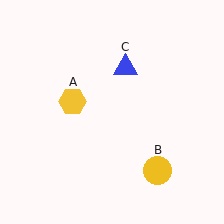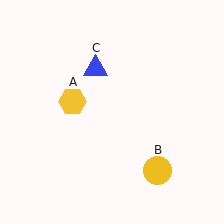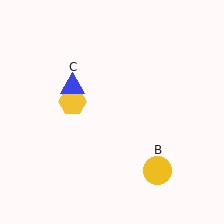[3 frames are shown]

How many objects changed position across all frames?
1 object changed position: blue triangle (object C).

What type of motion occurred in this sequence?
The blue triangle (object C) rotated counterclockwise around the center of the scene.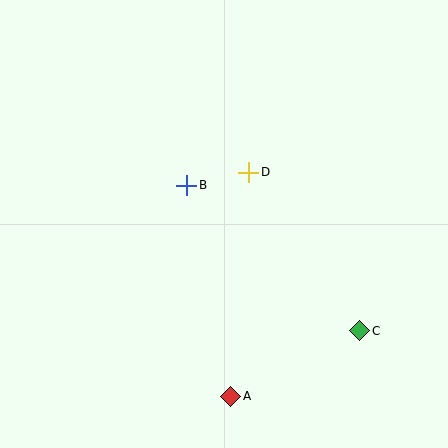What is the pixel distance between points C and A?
The distance between C and A is 145 pixels.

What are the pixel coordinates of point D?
Point D is at (249, 172).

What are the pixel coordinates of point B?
Point B is at (187, 185).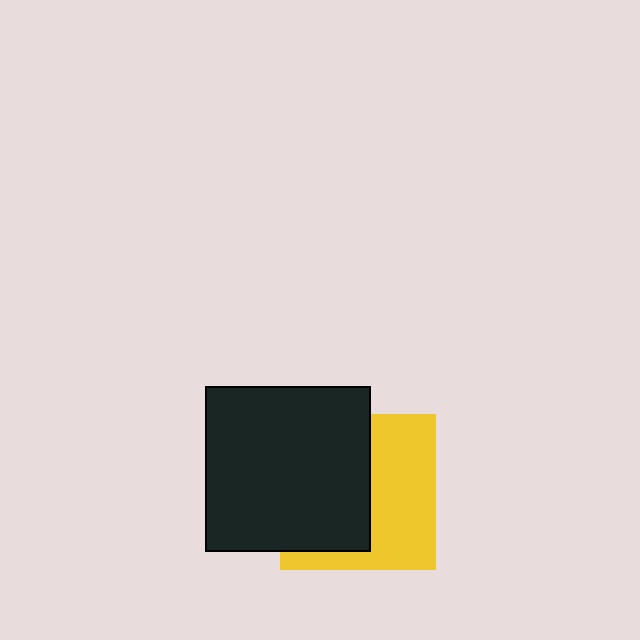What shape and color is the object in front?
The object in front is a black square.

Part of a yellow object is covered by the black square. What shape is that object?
It is a square.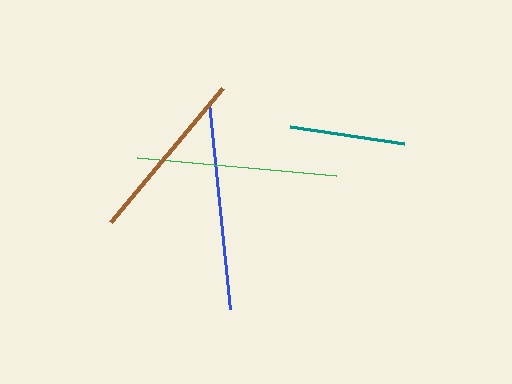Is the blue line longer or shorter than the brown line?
The blue line is longer than the brown line.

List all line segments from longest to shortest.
From longest to shortest: blue, green, brown, teal.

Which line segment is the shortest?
The teal line is the shortest at approximately 115 pixels.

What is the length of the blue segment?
The blue segment is approximately 207 pixels long.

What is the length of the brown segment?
The brown segment is approximately 174 pixels long.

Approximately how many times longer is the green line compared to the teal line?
The green line is approximately 1.7 times the length of the teal line.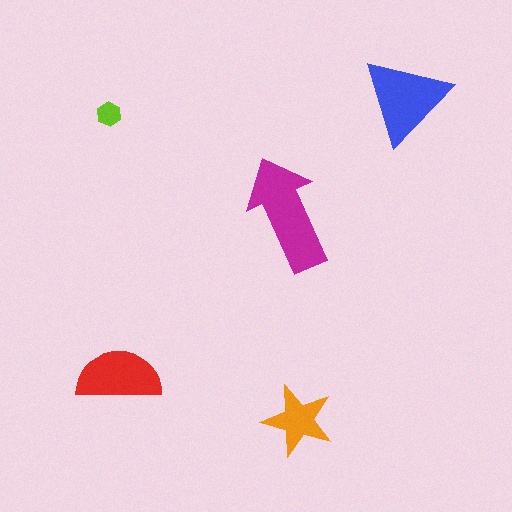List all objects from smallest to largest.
The lime hexagon, the orange star, the red semicircle, the blue triangle, the magenta arrow.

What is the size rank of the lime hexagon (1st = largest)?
5th.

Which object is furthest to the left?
The lime hexagon is leftmost.